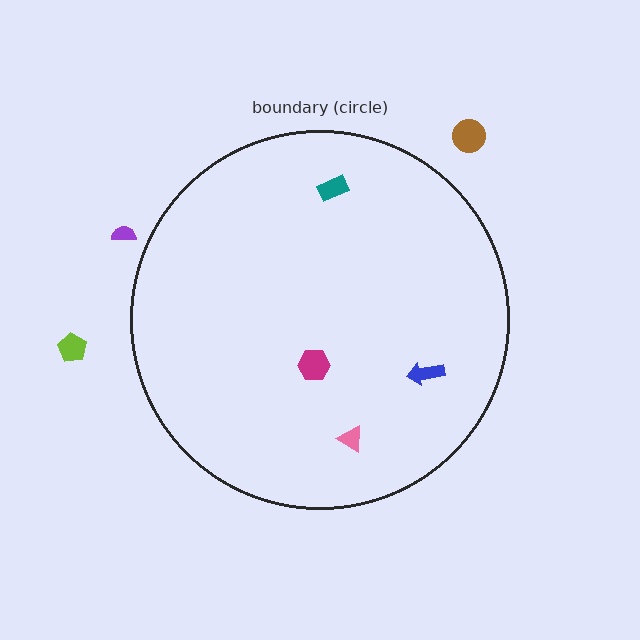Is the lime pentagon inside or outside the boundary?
Outside.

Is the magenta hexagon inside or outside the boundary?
Inside.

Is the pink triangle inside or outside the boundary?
Inside.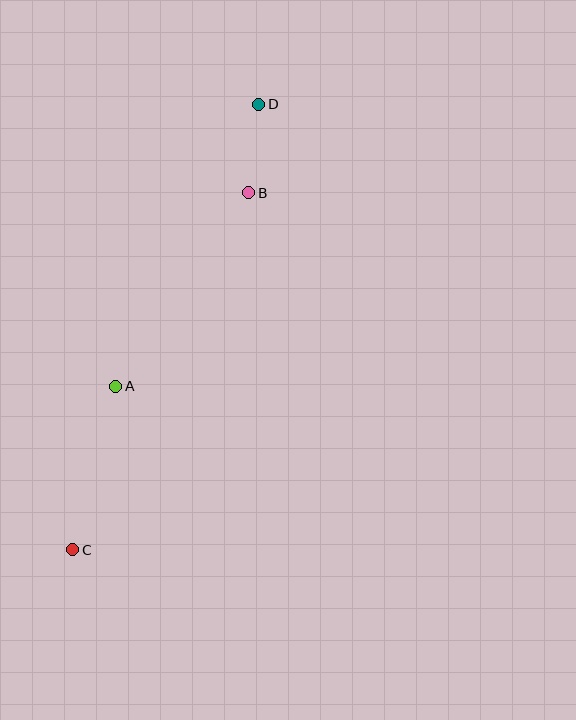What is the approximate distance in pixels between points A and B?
The distance between A and B is approximately 235 pixels.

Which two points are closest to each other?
Points B and D are closest to each other.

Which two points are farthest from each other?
Points C and D are farthest from each other.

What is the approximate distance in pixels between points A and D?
The distance between A and D is approximately 316 pixels.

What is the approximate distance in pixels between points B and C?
The distance between B and C is approximately 398 pixels.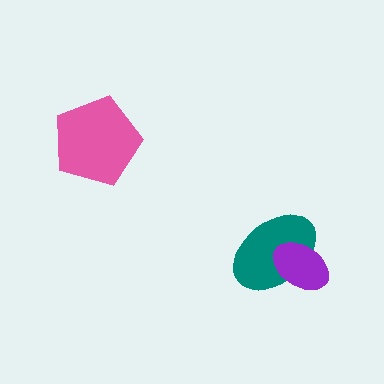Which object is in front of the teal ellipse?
The purple ellipse is in front of the teal ellipse.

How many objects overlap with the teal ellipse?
1 object overlaps with the teal ellipse.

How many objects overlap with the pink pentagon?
0 objects overlap with the pink pentagon.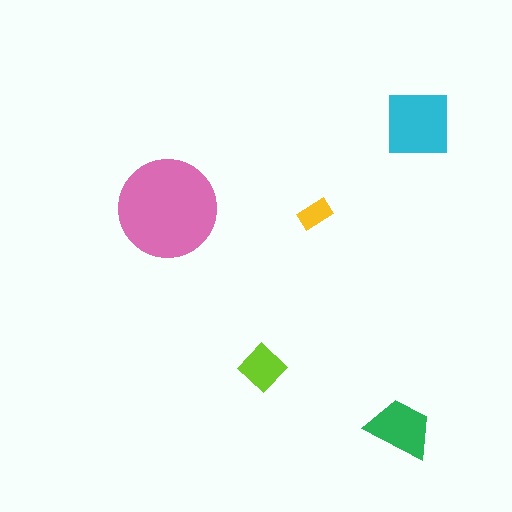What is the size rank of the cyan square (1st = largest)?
2nd.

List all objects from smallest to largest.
The yellow rectangle, the lime diamond, the green trapezoid, the cyan square, the pink circle.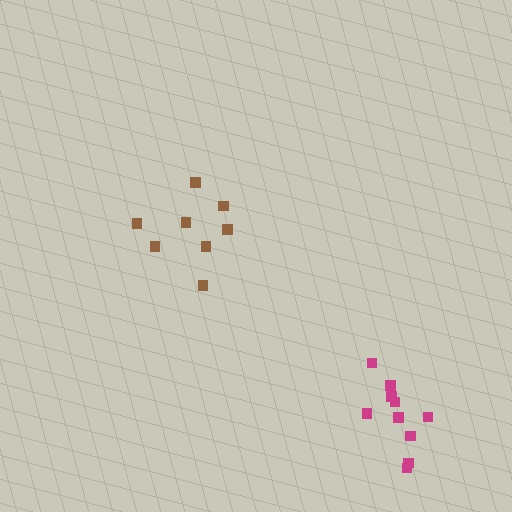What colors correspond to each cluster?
The clusters are colored: brown, magenta.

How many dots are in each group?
Group 1: 8 dots, Group 2: 10 dots (18 total).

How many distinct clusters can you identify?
There are 2 distinct clusters.